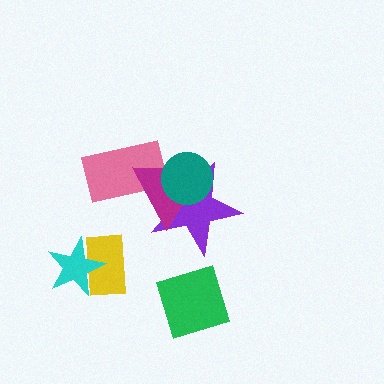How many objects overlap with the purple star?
3 objects overlap with the purple star.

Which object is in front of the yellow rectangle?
The cyan star is in front of the yellow rectangle.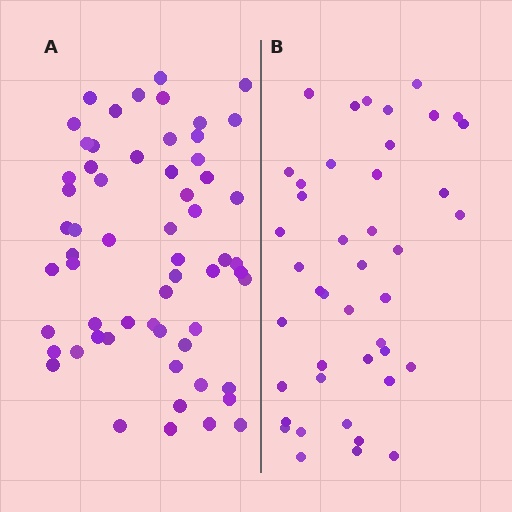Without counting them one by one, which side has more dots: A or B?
Region A (the left region) has more dots.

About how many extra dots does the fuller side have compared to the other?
Region A has approximately 15 more dots than region B.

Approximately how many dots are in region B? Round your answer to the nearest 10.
About 40 dots. (The exact count is 43, which rounds to 40.)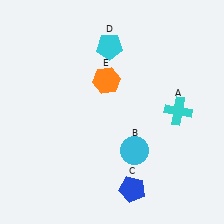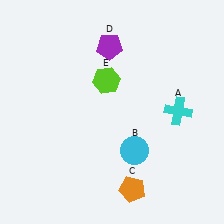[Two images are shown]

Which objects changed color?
C changed from blue to orange. D changed from cyan to purple. E changed from orange to lime.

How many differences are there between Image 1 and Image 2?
There are 3 differences between the two images.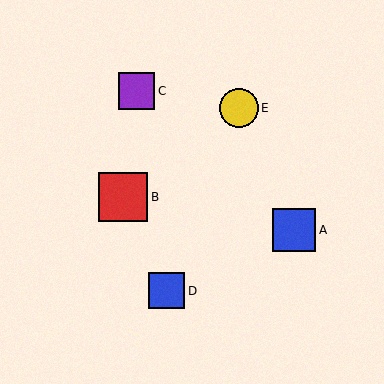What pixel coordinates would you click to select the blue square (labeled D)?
Click at (167, 291) to select the blue square D.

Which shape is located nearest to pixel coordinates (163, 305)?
The blue square (labeled D) at (167, 291) is nearest to that location.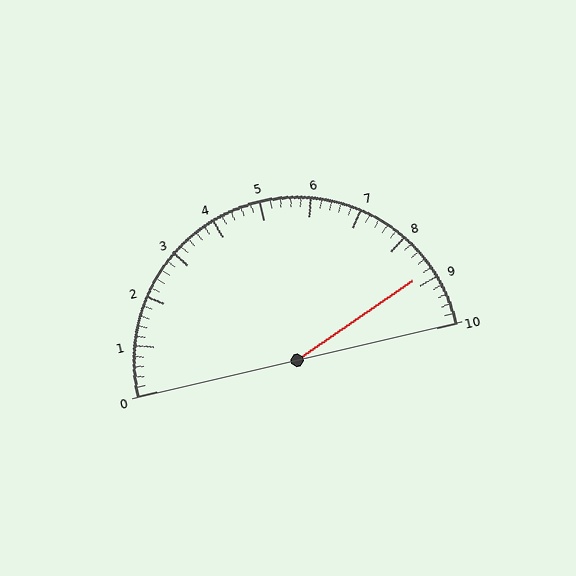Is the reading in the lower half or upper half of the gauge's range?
The reading is in the upper half of the range (0 to 10).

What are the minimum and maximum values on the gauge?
The gauge ranges from 0 to 10.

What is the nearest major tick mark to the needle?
The nearest major tick mark is 9.